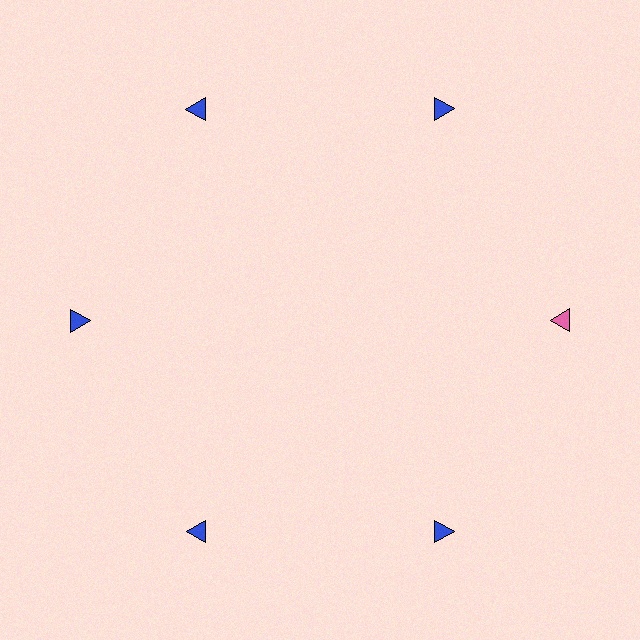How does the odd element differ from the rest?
It has a different color: pink instead of blue.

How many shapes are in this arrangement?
There are 6 shapes arranged in a ring pattern.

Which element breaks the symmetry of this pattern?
The pink triangle at roughly the 3 o'clock position breaks the symmetry. All other shapes are blue triangles.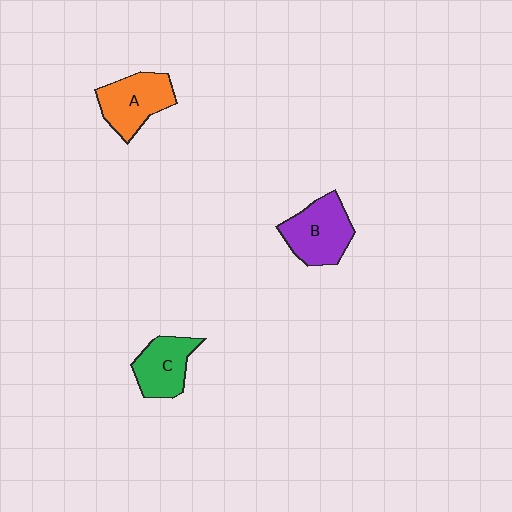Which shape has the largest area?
Shape B (purple).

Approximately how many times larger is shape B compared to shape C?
Approximately 1.2 times.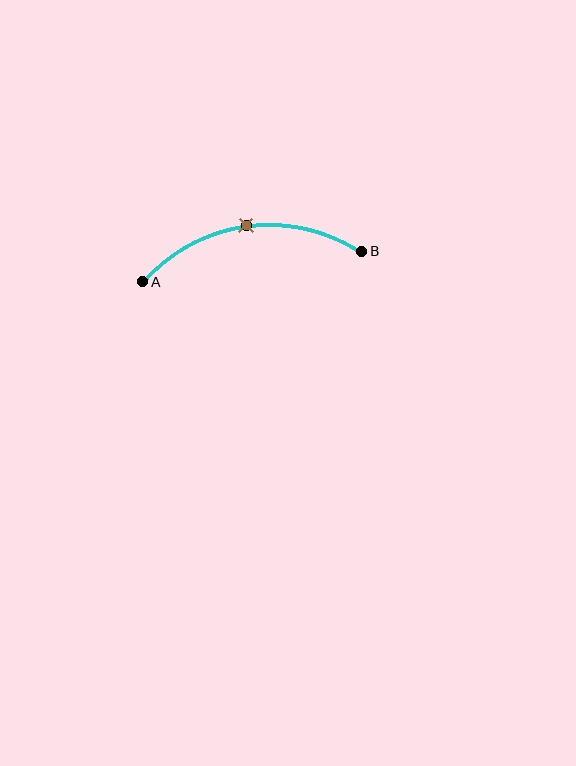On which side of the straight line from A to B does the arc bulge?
The arc bulges above the straight line connecting A and B.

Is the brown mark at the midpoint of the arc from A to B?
Yes. The brown mark lies on the arc at equal arc-length from both A and B — it is the arc midpoint.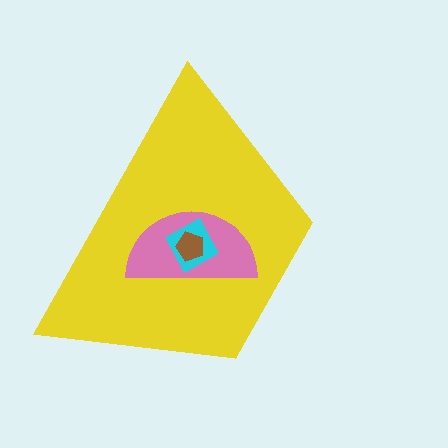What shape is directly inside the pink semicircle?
The cyan square.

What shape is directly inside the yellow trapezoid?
The pink semicircle.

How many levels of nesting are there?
4.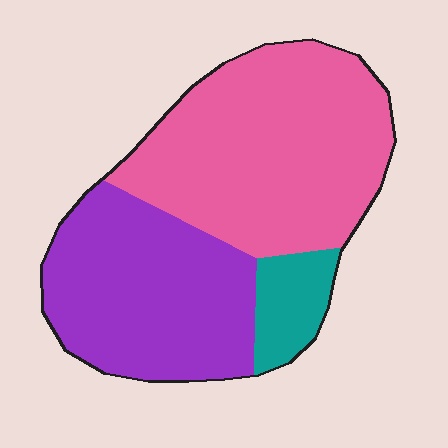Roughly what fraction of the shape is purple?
Purple takes up about two fifths (2/5) of the shape.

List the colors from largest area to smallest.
From largest to smallest: pink, purple, teal.